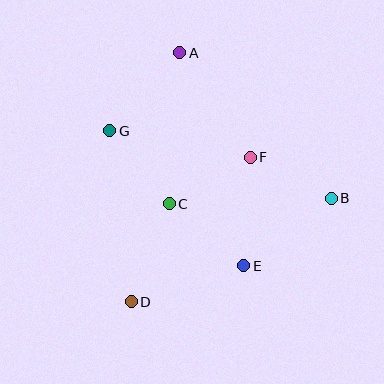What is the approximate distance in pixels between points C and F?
The distance between C and F is approximately 93 pixels.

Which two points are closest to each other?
Points B and F are closest to each other.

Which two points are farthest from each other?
Points A and D are farthest from each other.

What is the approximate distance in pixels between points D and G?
The distance between D and G is approximately 173 pixels.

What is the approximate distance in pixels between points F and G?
The distance between F and G is approximately 143 pixels.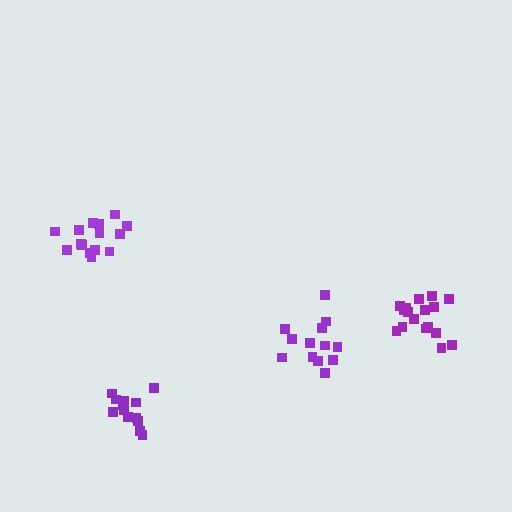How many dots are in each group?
Group 1: 17 dots, Group 2: 14 dots, Group 3: 13 dots, Group 4: 15 dots (59 total).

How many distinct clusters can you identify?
There are 4 distinct clusters.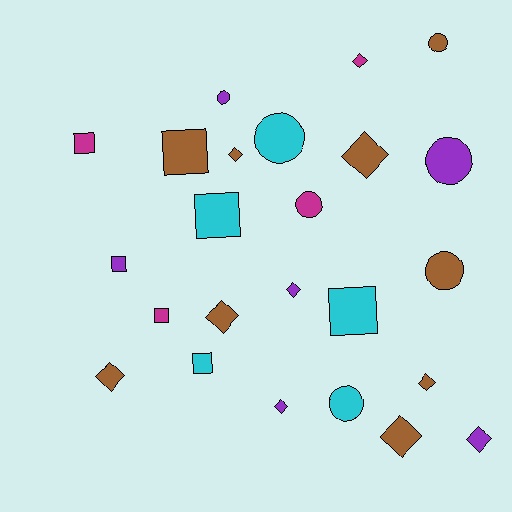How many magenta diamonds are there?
There is 1 magenta diamond.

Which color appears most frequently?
Brown, with 9 objects.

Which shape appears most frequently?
Diamond, with 10 objects.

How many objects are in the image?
There are 24 objects.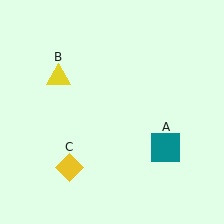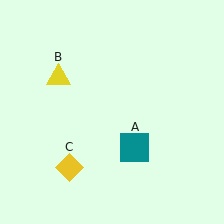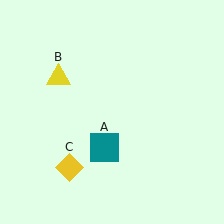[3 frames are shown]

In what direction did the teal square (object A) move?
The teal square (object A) moved left.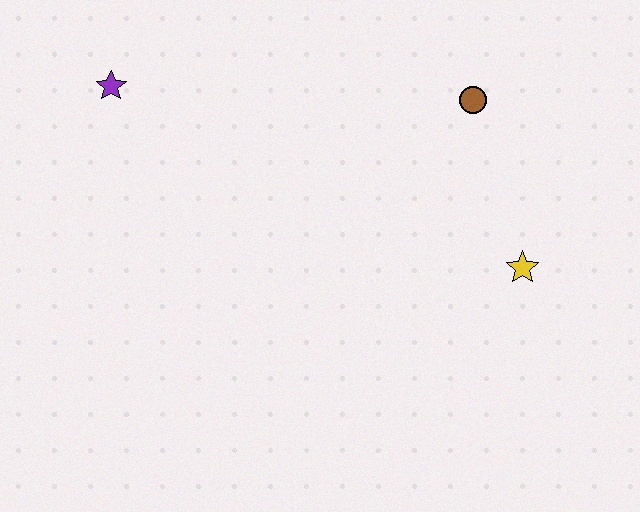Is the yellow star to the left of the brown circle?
No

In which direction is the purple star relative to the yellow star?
The purple star is to the left of the yellow star.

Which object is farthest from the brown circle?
The purple star is farthest from the brown circle.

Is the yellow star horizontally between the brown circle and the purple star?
No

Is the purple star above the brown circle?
Yes